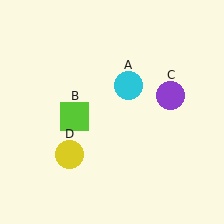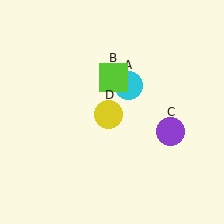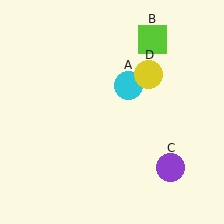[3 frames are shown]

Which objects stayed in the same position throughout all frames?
Cyan circle (object A) remained stationary.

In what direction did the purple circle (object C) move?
The purple circle (object C) moved down.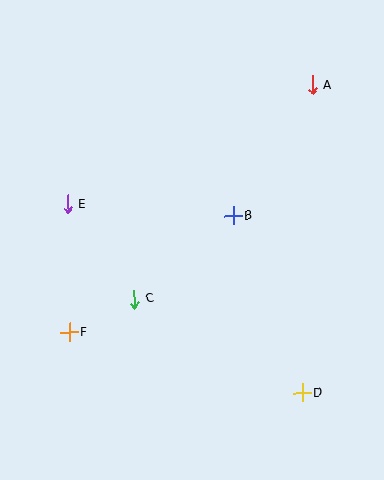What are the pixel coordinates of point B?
Point B is at (233, 216).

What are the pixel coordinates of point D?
Point D is at (302, 393).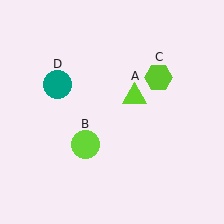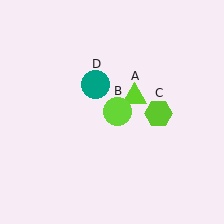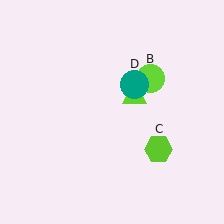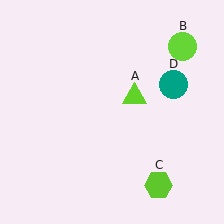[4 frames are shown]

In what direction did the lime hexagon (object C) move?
The lime hexagon (object C) moved down.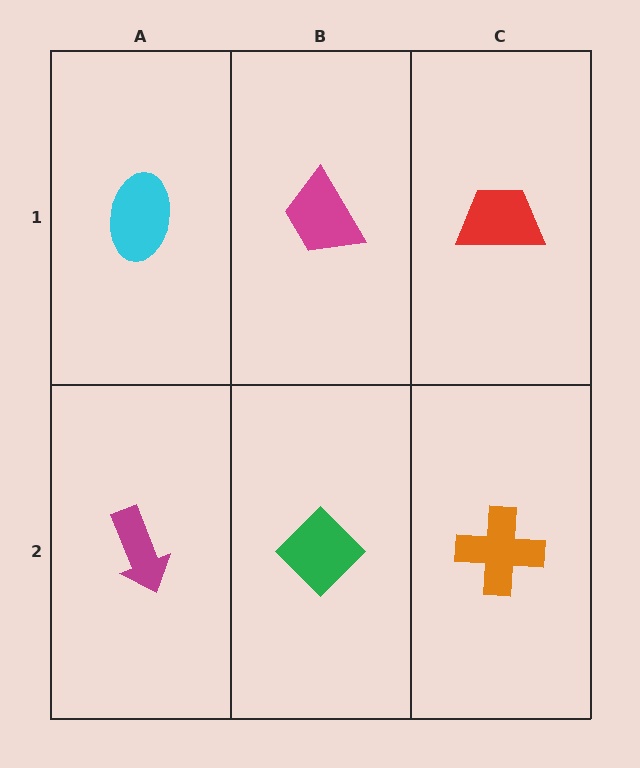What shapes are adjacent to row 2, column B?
A magenta trapezoid (row 1, column B), a magenta arrow (row 2, column A), an orange cross (row 2, column C).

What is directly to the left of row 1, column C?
A magenta trapezoid.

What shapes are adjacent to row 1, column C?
An orange cross (row 2, column C), a magenta trapezoid (row 1, column B).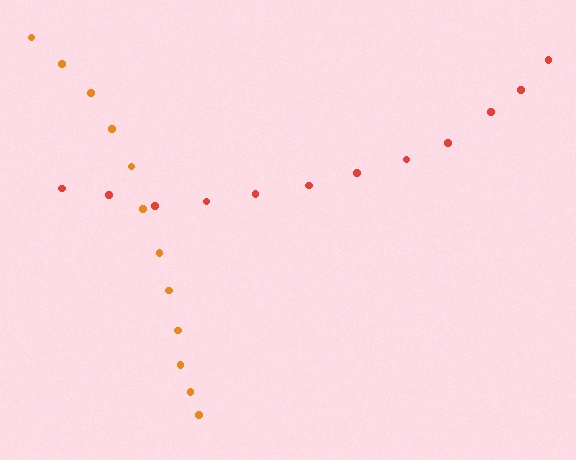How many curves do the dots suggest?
There are 2 distinct paths.